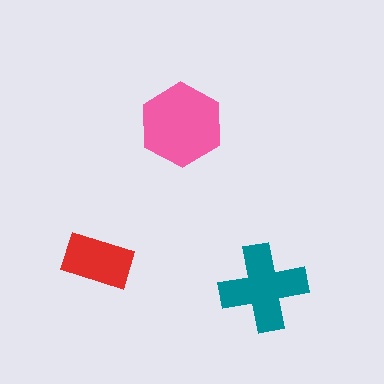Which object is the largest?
The pink hexagon.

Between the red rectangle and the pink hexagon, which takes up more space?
The pink hexagon.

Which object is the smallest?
The red rectangle.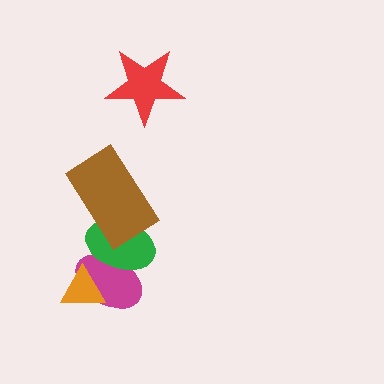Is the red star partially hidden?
No, no other shape covers it.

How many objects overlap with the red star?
0 objects overlap with the red star.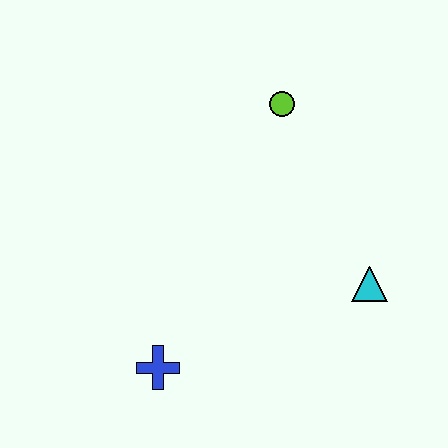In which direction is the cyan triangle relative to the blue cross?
The cyan triangle is to the right of the blue cross.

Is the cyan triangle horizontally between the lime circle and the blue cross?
No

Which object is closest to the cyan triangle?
The lime circle is closest to the cyan triangle.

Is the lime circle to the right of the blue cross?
Yes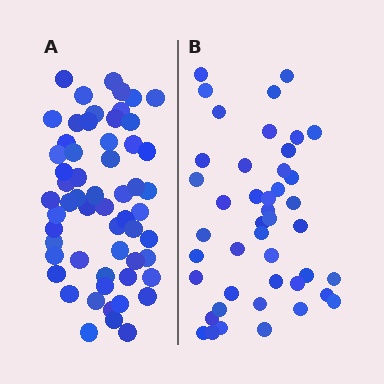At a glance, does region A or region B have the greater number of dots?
Region A (the left region) has more dots.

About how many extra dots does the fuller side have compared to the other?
Region A has approximately 15 more dots than region B.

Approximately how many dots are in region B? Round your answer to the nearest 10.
About 40 dots. (The exact count is 44, which rounds to 40.)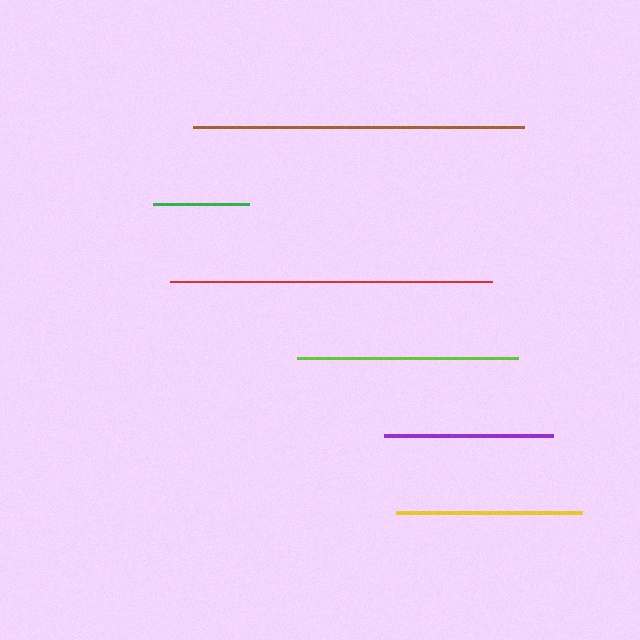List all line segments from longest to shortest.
From longest to shortest: brown, red, lime, yellow, purple, green.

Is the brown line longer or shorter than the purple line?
The brown line is longer than the purple line.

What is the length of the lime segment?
The lime segment is approximately 221 pixels long.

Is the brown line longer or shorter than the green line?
The brown line is longer than the green line.